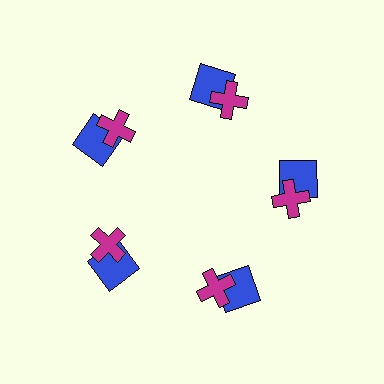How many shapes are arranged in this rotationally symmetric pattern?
There are 10 shapes, arranged in 5 groups of 2.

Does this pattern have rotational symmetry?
Yes, this pattern has 5-fold rotational symmetry. It looks the same after rotating 72 degrees around the center.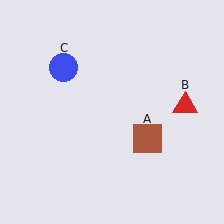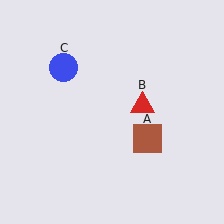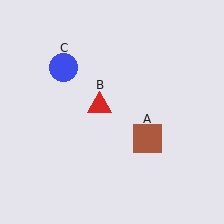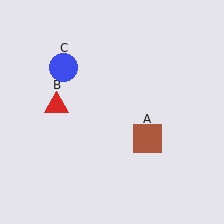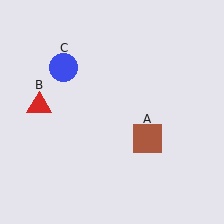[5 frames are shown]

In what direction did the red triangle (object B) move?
The red triangle (object B) moved left.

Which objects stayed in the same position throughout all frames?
Brown square (object A) and blue circle (object C) remained stationary.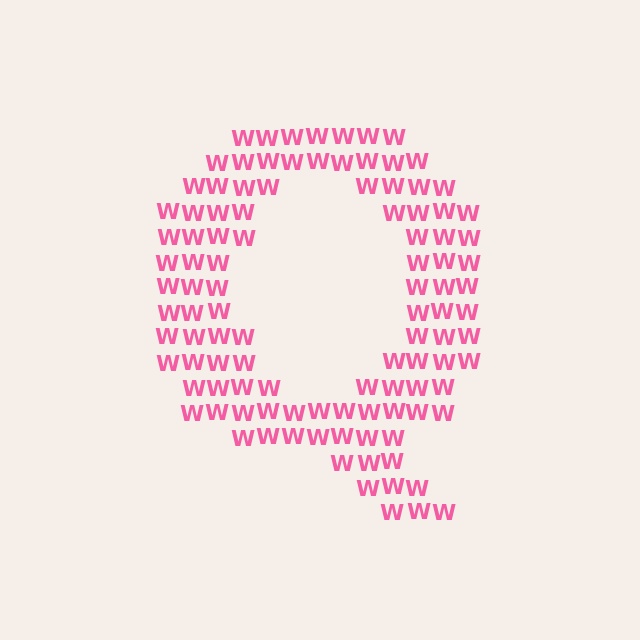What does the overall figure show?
The overall figure shows the letter Q.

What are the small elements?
The small elements are letter W's.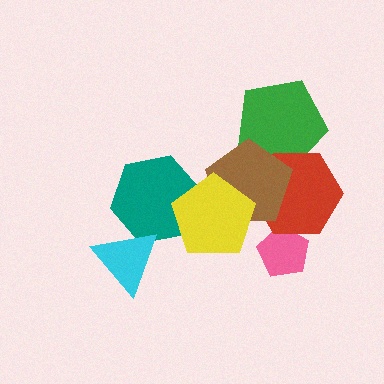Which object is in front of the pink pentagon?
The red hexagon is in front of the pink pentagon.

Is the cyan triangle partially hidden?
No, no other shape covers it.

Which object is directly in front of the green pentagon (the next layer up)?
The red hexagon is directly in front of the green pentagon.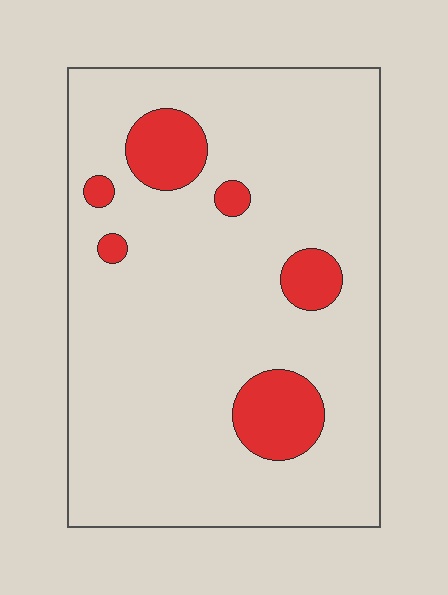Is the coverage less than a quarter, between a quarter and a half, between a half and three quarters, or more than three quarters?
Less than a quarter.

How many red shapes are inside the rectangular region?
6.